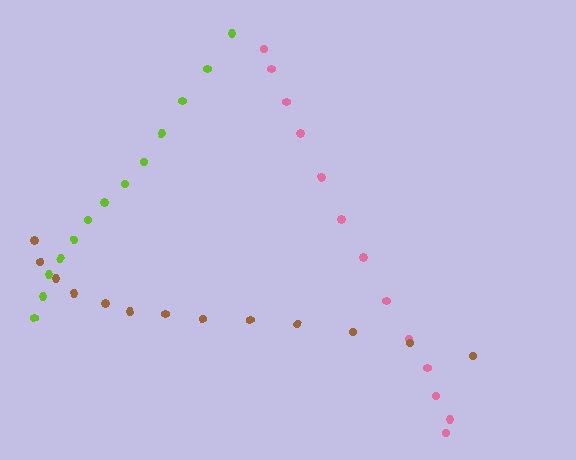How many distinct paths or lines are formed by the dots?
There are 3 distinct paths.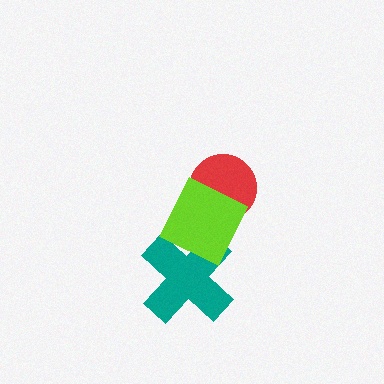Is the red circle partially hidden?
Yes, it is partially covered by another shape.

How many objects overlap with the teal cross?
1 object overlaps with the teal cross.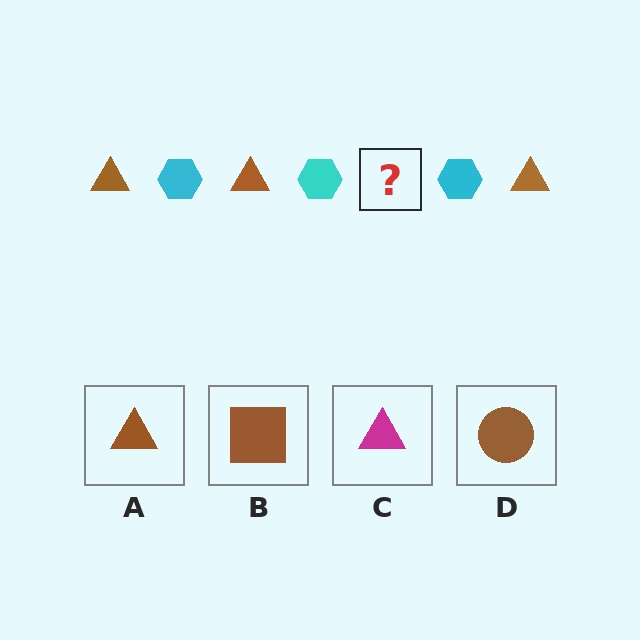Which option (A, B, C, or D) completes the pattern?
A.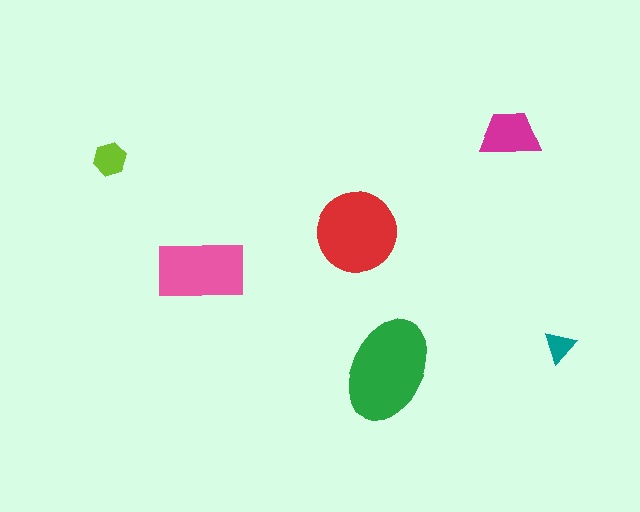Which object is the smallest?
The teal triangle.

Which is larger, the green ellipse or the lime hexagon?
The green ellipse.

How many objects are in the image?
There are 6 objects in the image.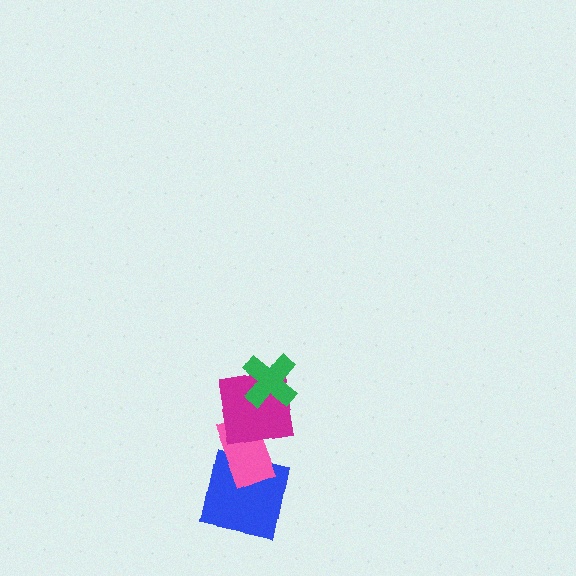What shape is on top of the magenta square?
The green cross is on top of the magenta square.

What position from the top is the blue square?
The blue square is 4th from the top.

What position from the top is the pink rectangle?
The pink rectangle is 3rd from the top.